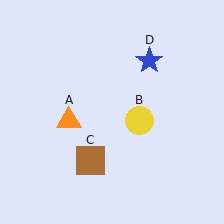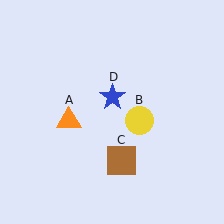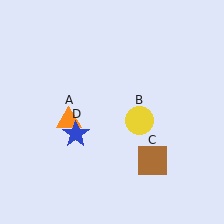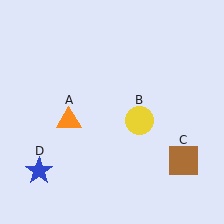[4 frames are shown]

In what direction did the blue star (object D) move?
The blue star (object D) moved down and to the left.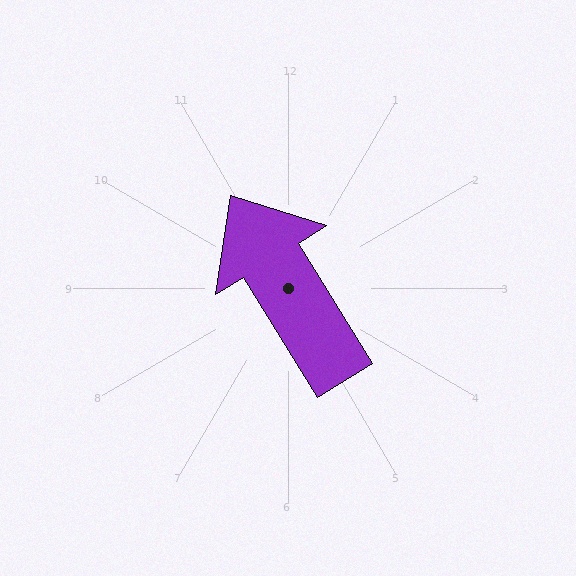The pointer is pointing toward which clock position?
Roughly 11 o'clock.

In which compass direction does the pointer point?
Northwest.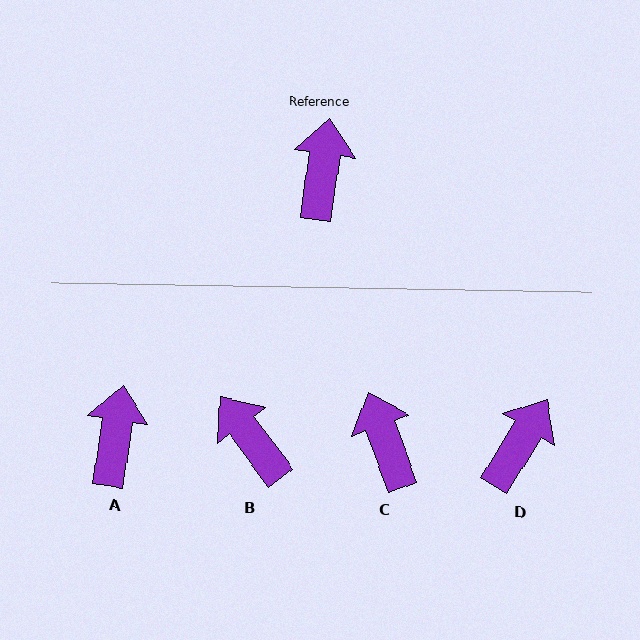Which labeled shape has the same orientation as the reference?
A.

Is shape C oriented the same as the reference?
No, it is off by about 28 degrees.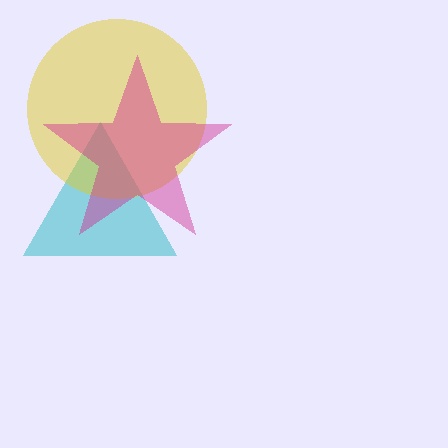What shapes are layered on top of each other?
The layered shapes are: a cyan triangle, a yellow circle, a magenta star.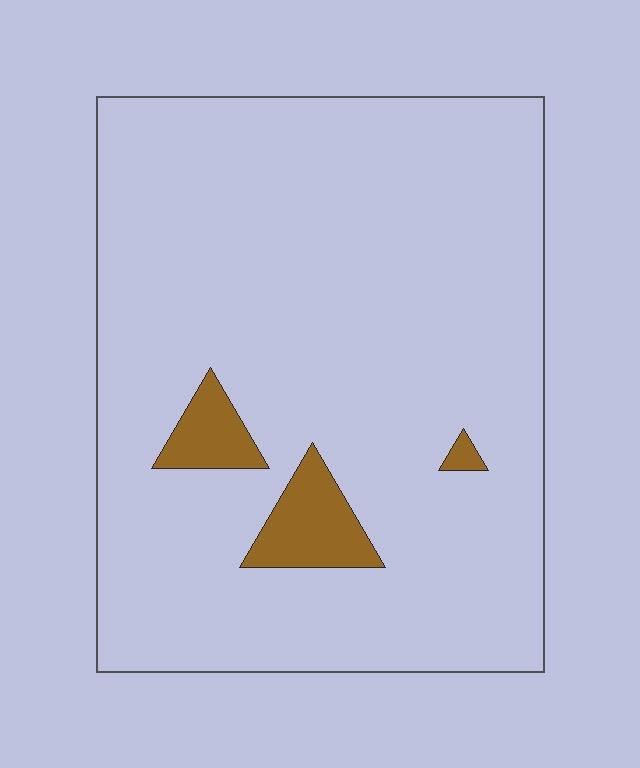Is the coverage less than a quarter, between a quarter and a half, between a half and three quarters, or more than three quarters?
Less than a quarter.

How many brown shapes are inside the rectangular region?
3.